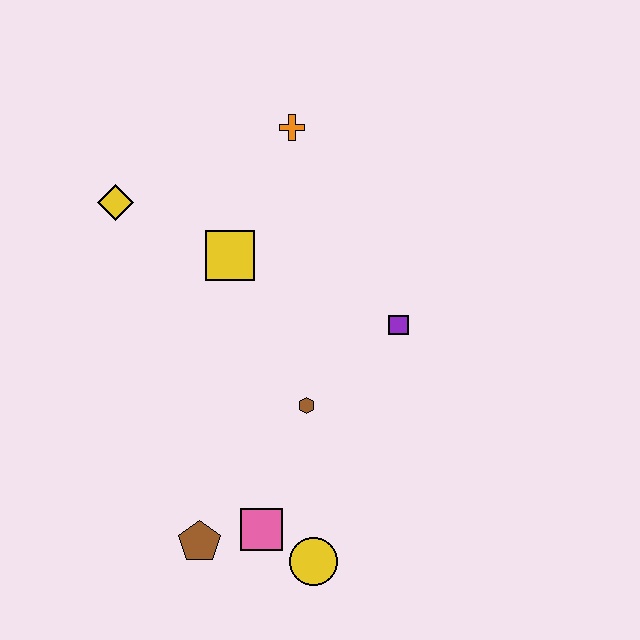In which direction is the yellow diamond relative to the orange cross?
The yellow diamond is to the left of the orange cross.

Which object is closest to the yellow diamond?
The yellow square is closest to the yellow diamond.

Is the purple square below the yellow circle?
No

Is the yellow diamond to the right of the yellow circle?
No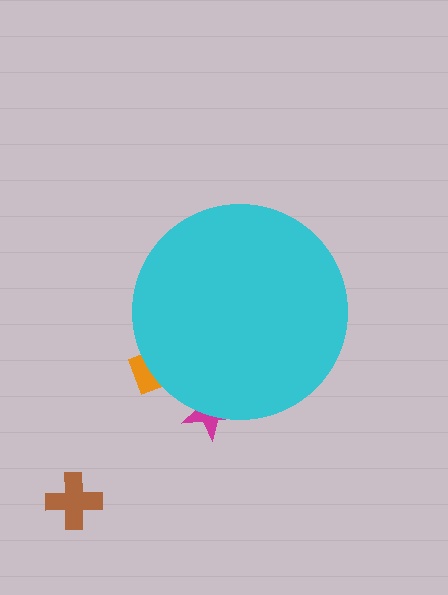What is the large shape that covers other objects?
A cyan circle.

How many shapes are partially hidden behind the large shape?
2 shapes are partially hidden.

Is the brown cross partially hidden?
No, the brown cross is fully visible.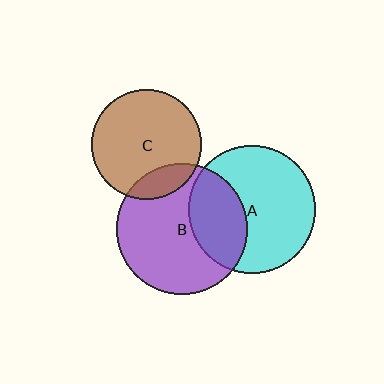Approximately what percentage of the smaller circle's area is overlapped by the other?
Approximately 35%.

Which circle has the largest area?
Circle B (purple).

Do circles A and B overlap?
Yes.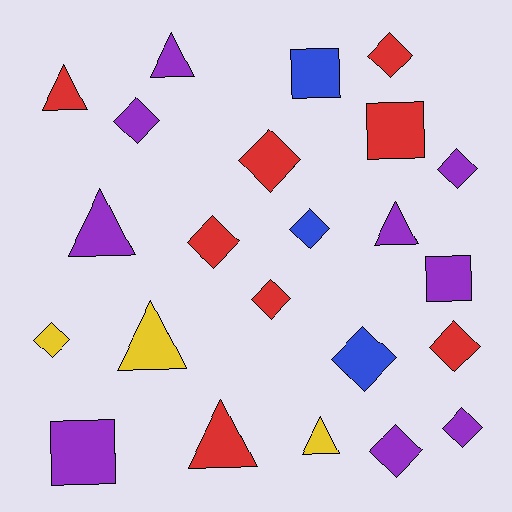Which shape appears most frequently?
Diamond, with 12 objects.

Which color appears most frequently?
Purple, with 9 objects.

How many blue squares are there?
There is 1 blue square.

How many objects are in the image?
There are 23 objects.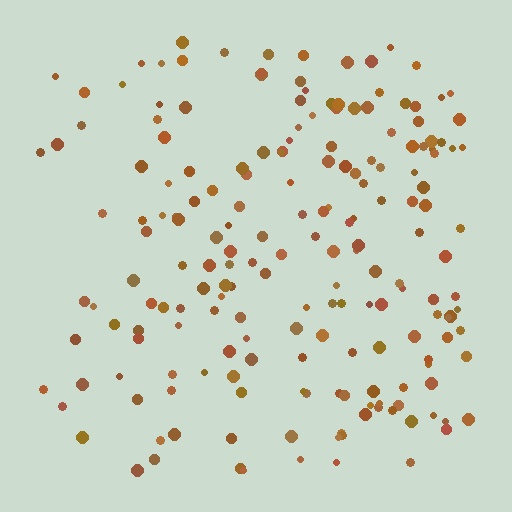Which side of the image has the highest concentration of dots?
The right.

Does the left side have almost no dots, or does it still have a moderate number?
Still a moderate number, just noticeably fewer than the right.